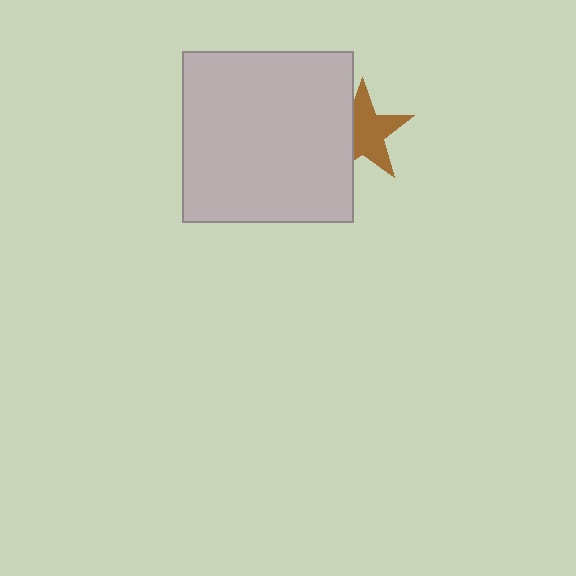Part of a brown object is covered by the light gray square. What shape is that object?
It is a star.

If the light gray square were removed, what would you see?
You would see the complete brown star.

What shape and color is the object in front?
The object in front is a light gray square.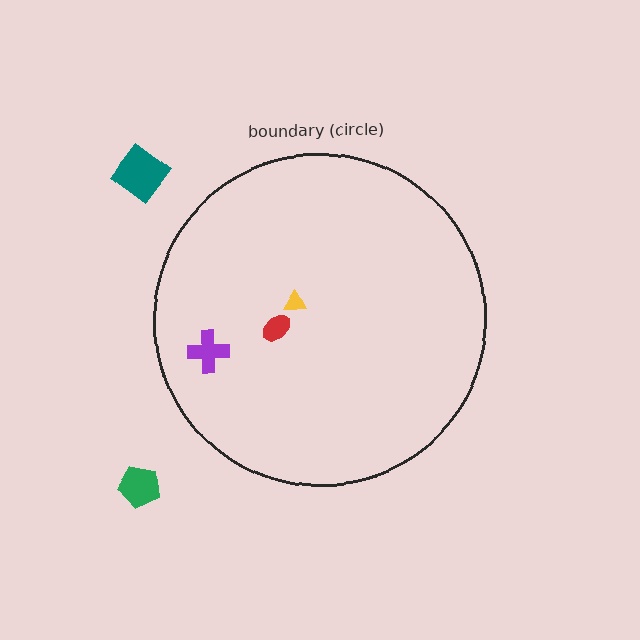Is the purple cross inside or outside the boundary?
Inside.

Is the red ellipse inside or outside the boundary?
Inside.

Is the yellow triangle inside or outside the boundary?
Inside.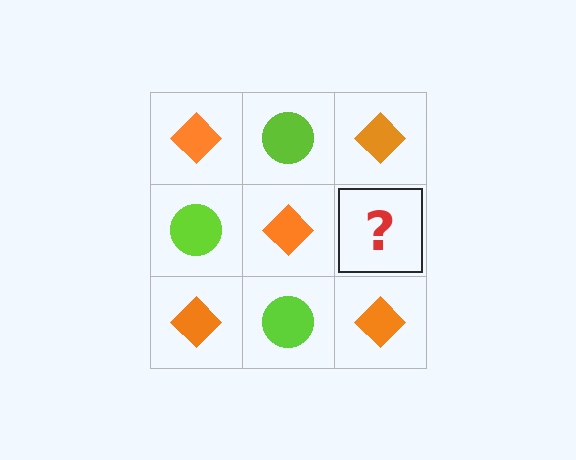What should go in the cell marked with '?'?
The missing cell should contain a lime circle.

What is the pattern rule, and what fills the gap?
The rule is that it alternates orange diamond and lime circle in a checkerboard pattern. The gap should be filled with a lime circle.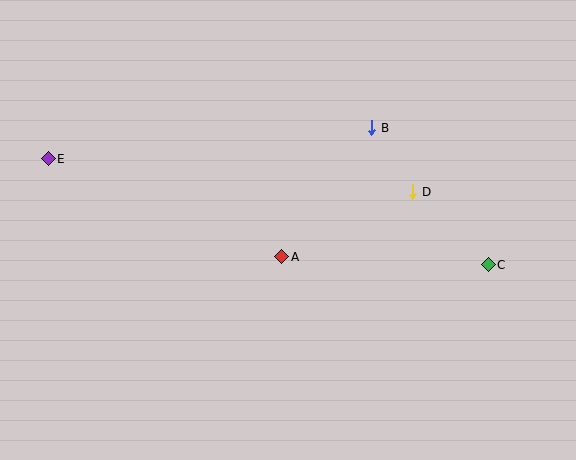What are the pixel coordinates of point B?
Point B is at (372, 128).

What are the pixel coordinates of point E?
Point E is at (48, 159).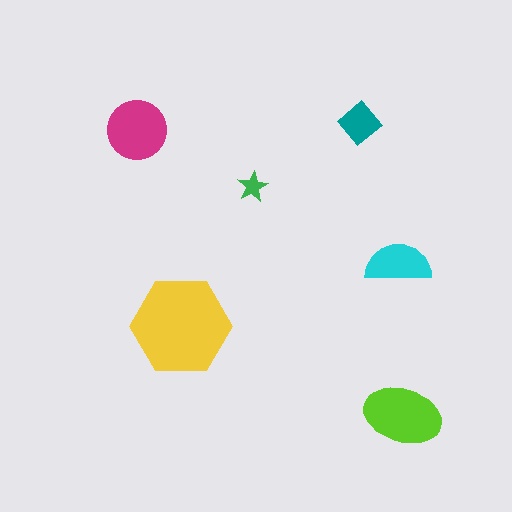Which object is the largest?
The yellow hexagon.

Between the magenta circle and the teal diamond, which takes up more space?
The magenta circle.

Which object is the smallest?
The green star.